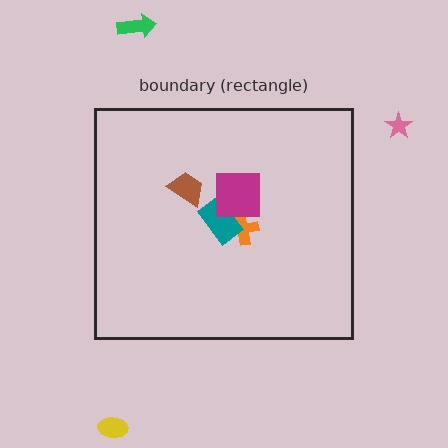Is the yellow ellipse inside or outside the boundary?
Outside.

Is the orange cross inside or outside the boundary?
Inside.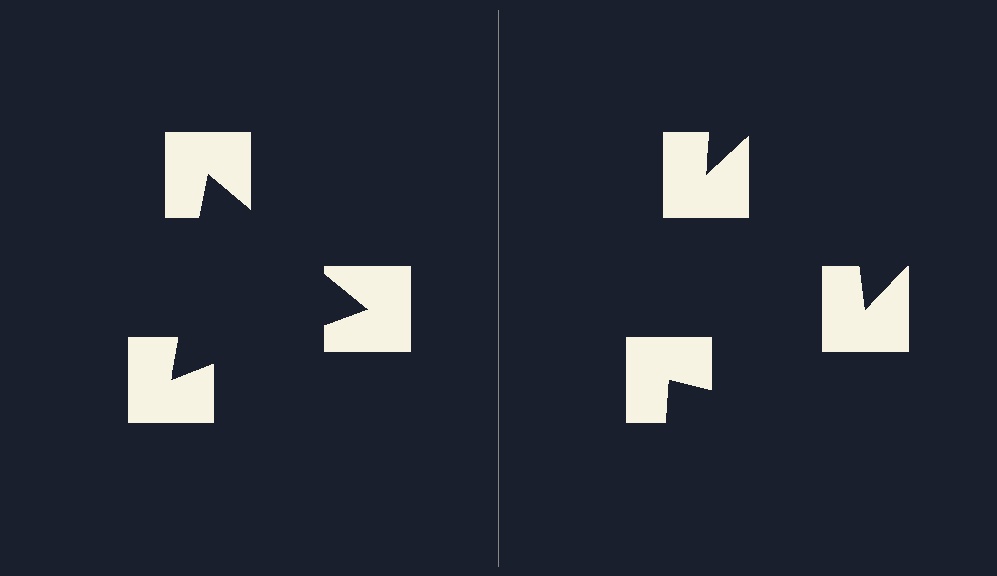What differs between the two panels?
The notched squares are positioned identically on both sides; only the wedge orientations differ. On the left they align to a triangle; on the right they are misaligned.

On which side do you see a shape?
An illusory triangle appears on the left side. On the right side the wedge cuts are rotated, so no coherent shape forms.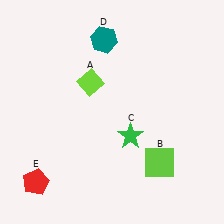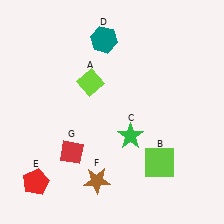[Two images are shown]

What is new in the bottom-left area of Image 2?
A red diamond (G) was added in the bottom-left area of Image 2.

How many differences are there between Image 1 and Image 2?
There are 2 differences between the two images.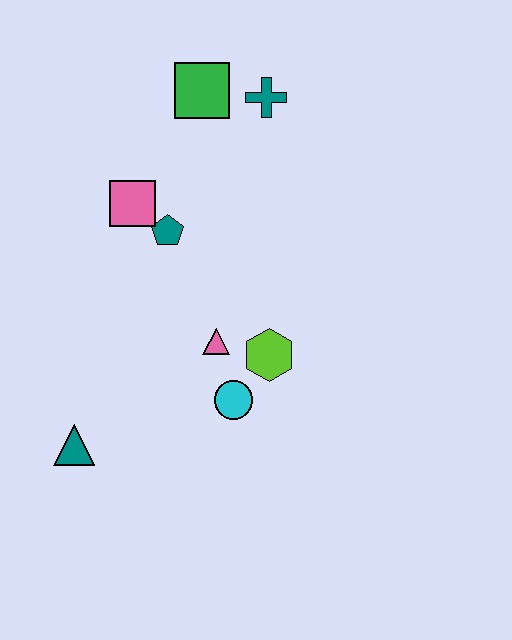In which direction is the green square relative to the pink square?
The green square is above the pink square.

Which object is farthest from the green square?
The teal triangle is farthest from the green square.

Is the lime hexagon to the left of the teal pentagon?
No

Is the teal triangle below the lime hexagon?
Yes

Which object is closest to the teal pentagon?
The pink square is closest to the teal pentagon.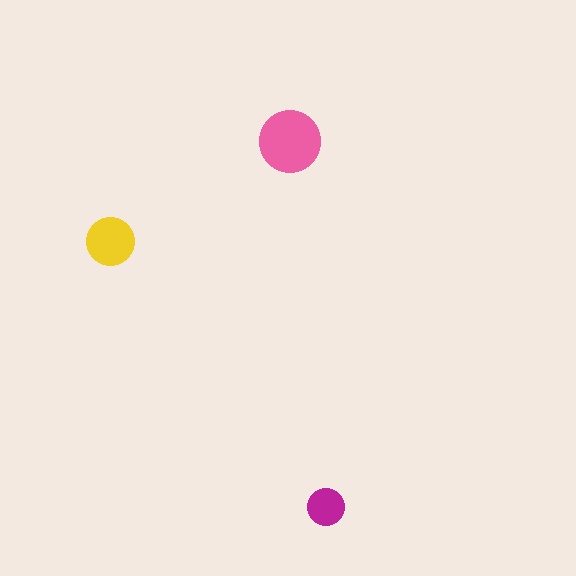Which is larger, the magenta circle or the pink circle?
The pink one.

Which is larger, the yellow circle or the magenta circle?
The yellow one.